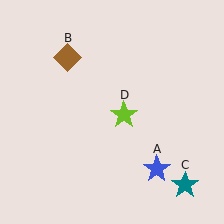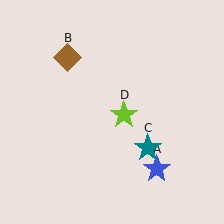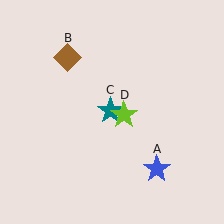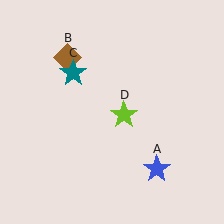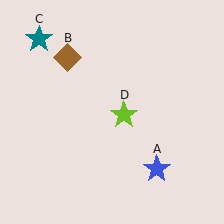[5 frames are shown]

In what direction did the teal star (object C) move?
The teal star (object C) moved up and to the left.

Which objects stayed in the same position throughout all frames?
Blue star (object A) and brown diamond (object B) and lime star (object D) remained stationary.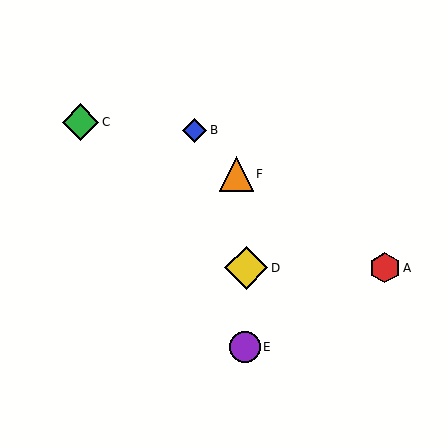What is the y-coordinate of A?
Object A is at y≈268.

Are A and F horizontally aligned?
No, A is at y≈268 and F is at y≈174.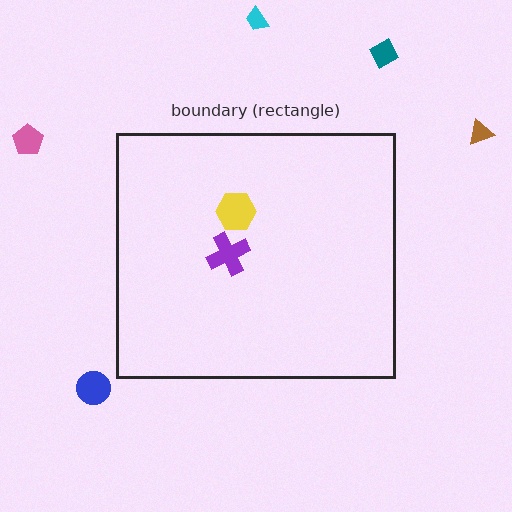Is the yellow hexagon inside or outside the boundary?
Inside.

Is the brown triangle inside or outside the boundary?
Outside.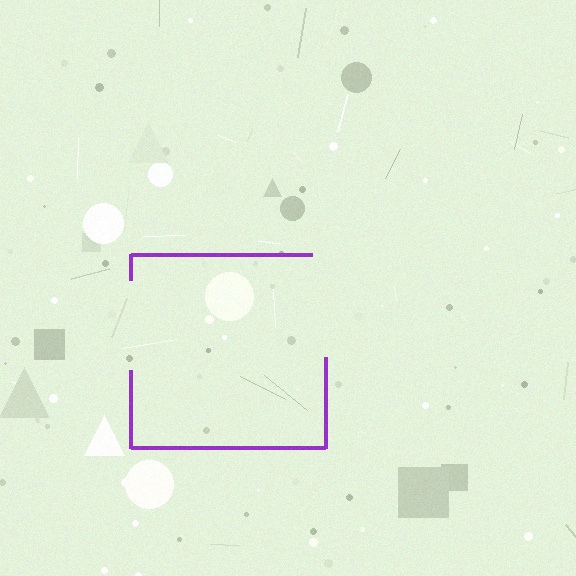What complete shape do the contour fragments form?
The contour fragments form a square.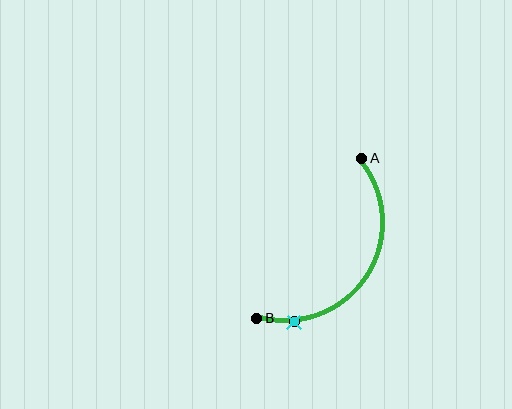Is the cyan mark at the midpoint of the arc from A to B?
No. The cyan mark lies on the arc but is closer to endpoint B. The arc midpoint would be at the point on the curve equidistant along the arc from both A and B.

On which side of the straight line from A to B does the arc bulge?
The arc bulges to the right of the straight line connecting A and B.